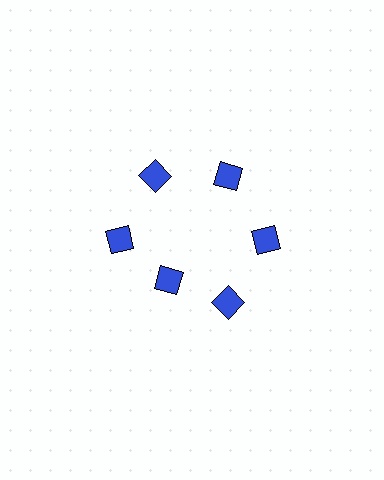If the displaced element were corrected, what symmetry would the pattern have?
It would have 6-fold rotational symmetry — the pattern would map onto itself every 60 degrees.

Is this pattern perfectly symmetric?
No. The 6 blue diamonds are arranged in a ring, but one element near the 7 o'clock position is pulled inward toward the center, breaking the 6-fold rotational symmetry.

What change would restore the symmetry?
The symmetry would be restored by moving it outward, back onto the ring so that all 6 diamonds sit at equal angles and equal distance from the center.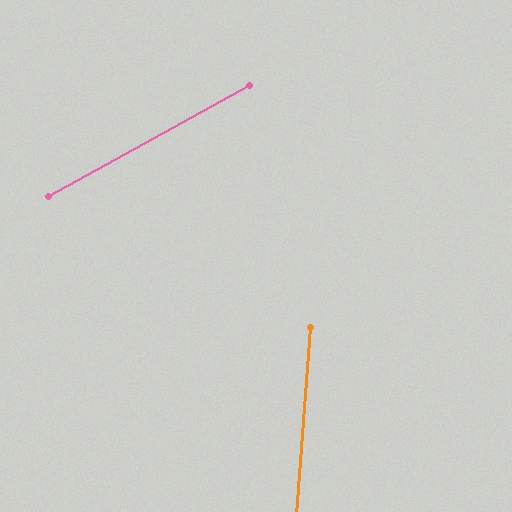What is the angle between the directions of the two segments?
Approximately 57 degrees.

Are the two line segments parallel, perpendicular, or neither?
Neither parallel nor perpendicular — they differ by about 57°.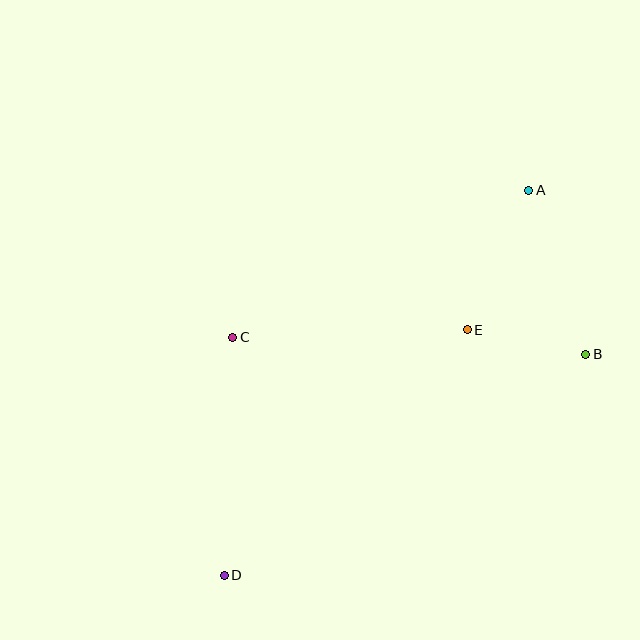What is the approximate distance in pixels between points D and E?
The distance between D and E is approximately 346 pixels.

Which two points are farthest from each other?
Points A and D are farthest from each other.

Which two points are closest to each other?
Points B and E are closest to each other.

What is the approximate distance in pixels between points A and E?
The distance between A and E is approximately 152 pixels.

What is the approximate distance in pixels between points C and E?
The distance between C and E is approximately 235 pixels.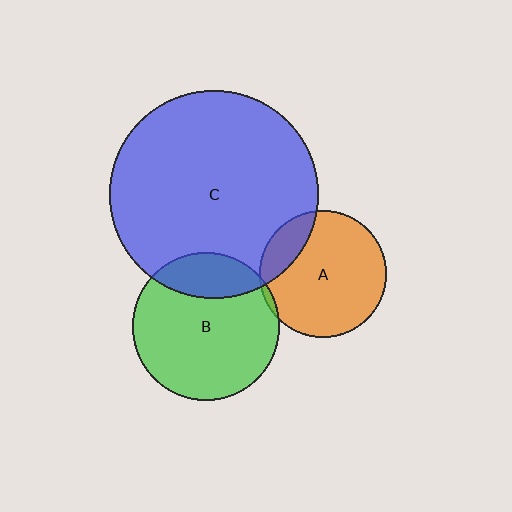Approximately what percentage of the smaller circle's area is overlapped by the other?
Approximately 20%.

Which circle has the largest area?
Circle C (blue).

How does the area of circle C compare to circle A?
Approximately 2.7 times.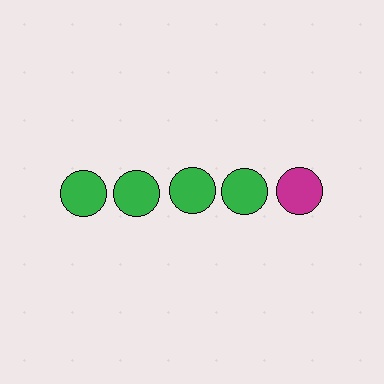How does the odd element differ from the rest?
It has a different color: magenta instead of green.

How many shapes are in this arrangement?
There are 5 shapes arranged in a grid pattern.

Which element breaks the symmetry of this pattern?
The magenta circle in the top row, rightmost column breaks the symmetry. All other shapes are green circles.